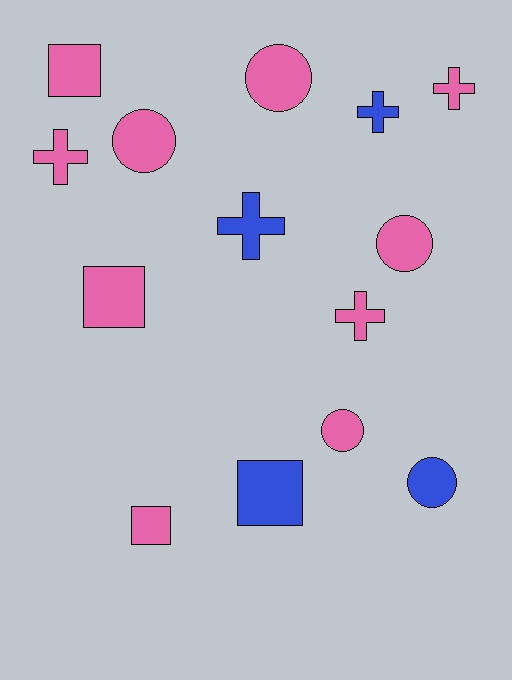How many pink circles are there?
There are 4 pink circles.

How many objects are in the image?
There are 14 objects.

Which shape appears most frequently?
Circle, with 5 objects.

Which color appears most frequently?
Pink, with 10 objects.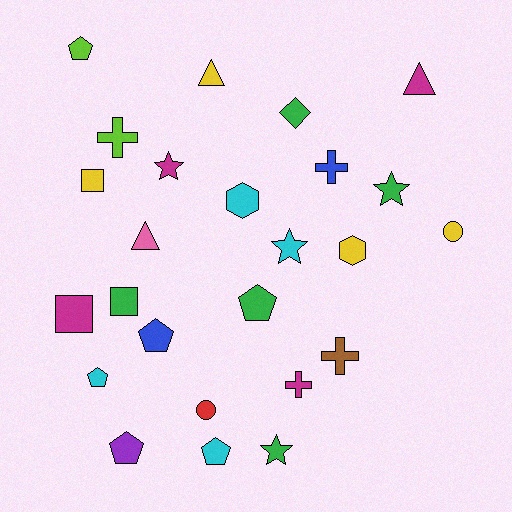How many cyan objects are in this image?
There are 4 cyan objects.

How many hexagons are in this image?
There are 2 hexagons.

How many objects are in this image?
There are 25 objects.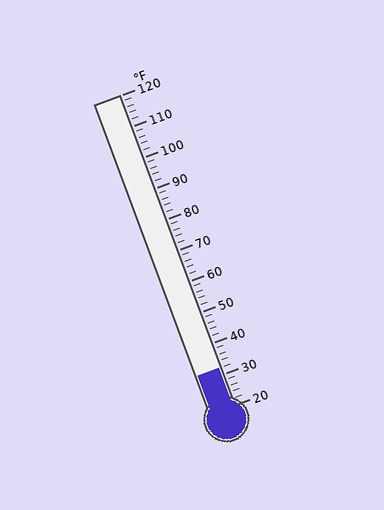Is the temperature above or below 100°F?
The temperature is below 100°F.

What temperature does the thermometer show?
The thermometer shows approximately 32°F.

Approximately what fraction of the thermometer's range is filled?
The thermometer is filled to approximately 10% of its range.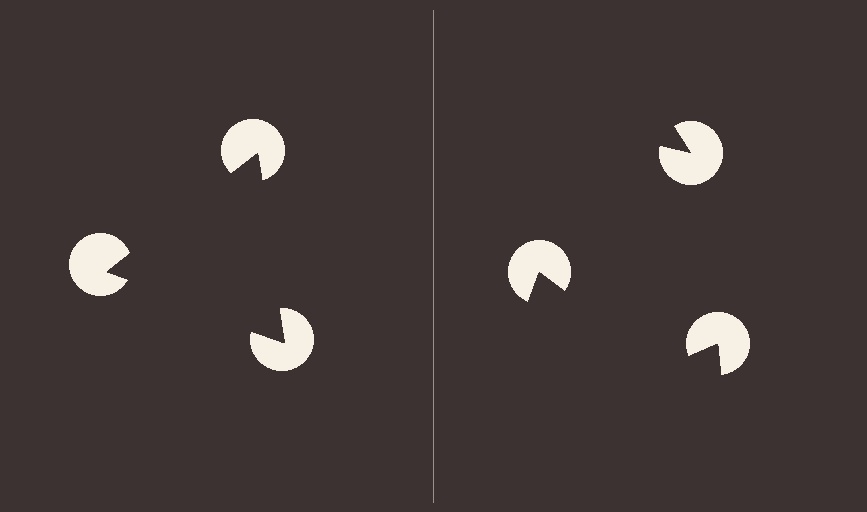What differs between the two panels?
The pac-man discs are positioned identically on both sides; only the wedge orientations differ. On the left they align to a triangle; on the right they are misaligned.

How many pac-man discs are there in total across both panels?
6 — 3 on each side.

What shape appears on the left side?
An illusory triangle.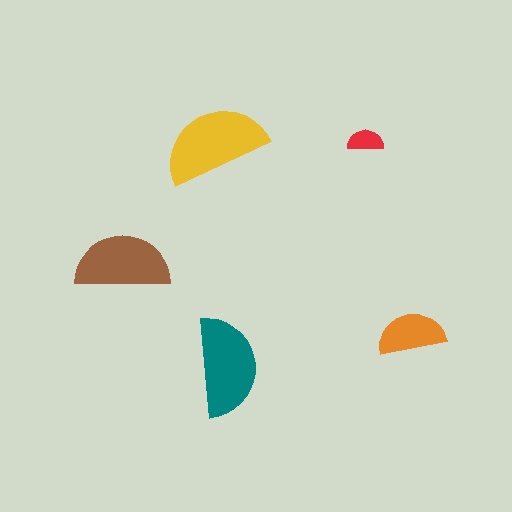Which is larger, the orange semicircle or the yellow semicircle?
The yellow one.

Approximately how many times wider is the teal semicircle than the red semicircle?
About 3 times wider.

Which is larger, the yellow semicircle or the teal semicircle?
The yellow one.